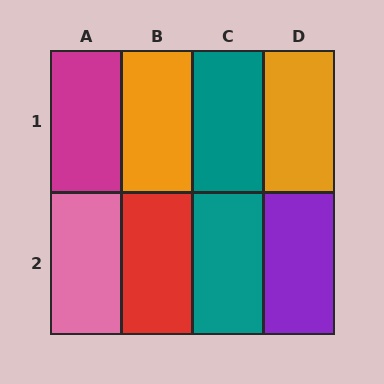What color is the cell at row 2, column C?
Teal.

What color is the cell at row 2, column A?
Pink.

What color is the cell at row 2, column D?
Purple.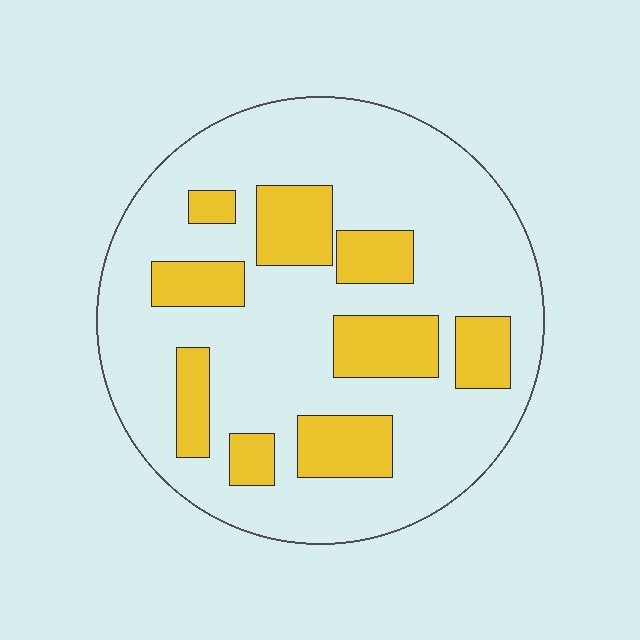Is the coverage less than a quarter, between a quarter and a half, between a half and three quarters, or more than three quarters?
Less than a quarter.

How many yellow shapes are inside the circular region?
9.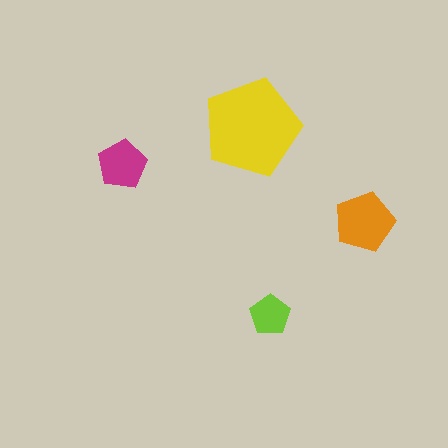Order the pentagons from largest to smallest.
the yellow one, the orange one, the magenta one, the lime one.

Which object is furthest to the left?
The magenta pentagon is leftmost.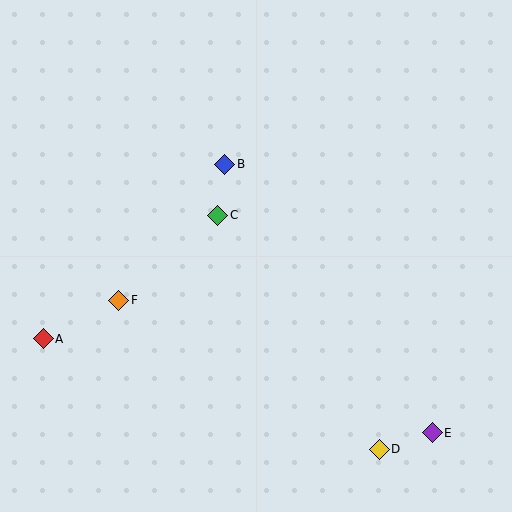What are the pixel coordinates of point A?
Point A is at (43, 339).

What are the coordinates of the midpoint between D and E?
The midpoint between D and E is at (406, 441).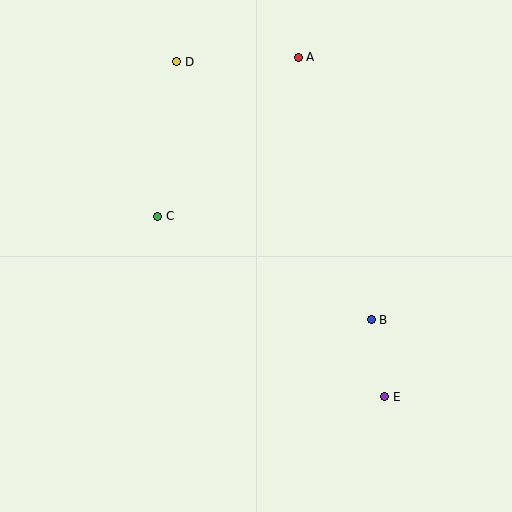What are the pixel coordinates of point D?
Point D is at (177, 62).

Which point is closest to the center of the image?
Point C at (158, 216) is closest to the center.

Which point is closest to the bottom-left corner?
Point C is closest to the bottom-left corner.